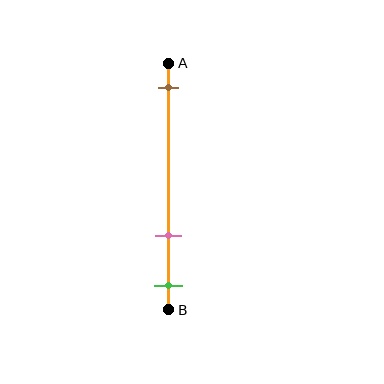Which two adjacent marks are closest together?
The pink and green marks are the closest adjacent pair.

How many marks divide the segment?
There are 3 marks dividing the segment.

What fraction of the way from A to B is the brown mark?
The brown mark is approximately 10% (0.1) of the way from A to B.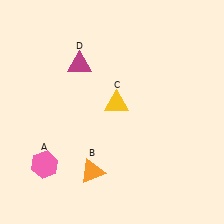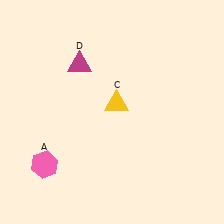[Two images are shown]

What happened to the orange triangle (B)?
The orange triangle (B) was removed in Image 2. It was in the bottom-left area of Image 1.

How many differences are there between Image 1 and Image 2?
There is 1 difference between the two images.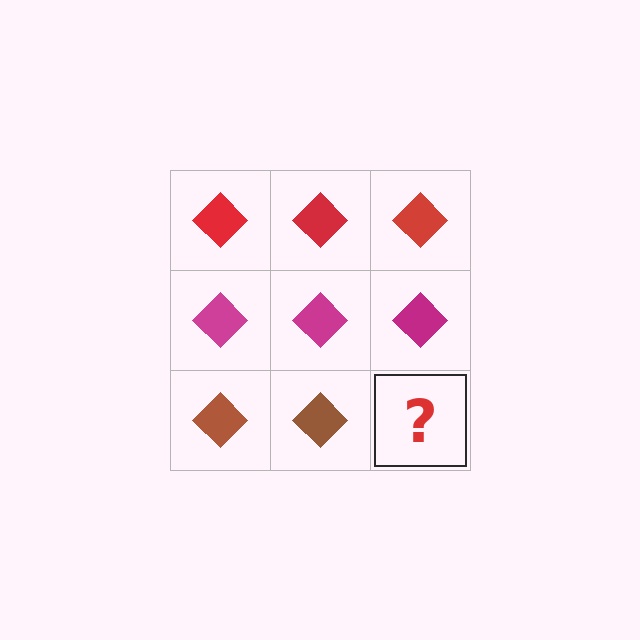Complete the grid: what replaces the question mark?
The question mark should be replaced with a brown diamond.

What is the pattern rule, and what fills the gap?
The rule is that each row has a consistent color. The gap should be filled with a brown diamond.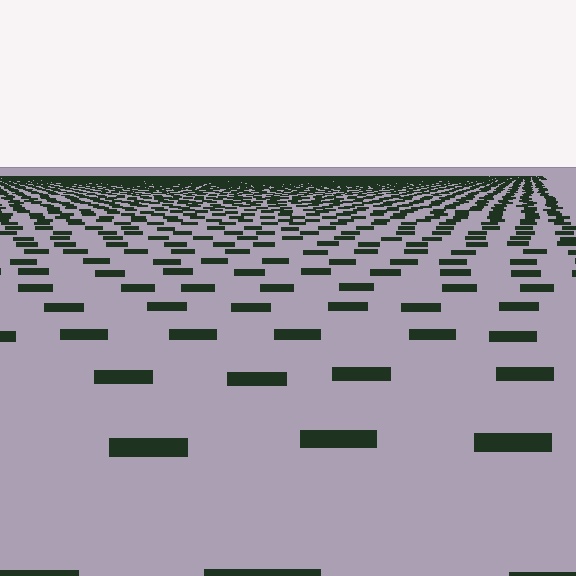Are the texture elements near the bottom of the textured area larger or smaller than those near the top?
Larger. Near the bottom, elements are closer to the viewer and appear at a bigger on-screen size.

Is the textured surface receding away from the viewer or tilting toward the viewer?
The surface is receding away from the viewer. Texture elements get smaller and denser toward the top.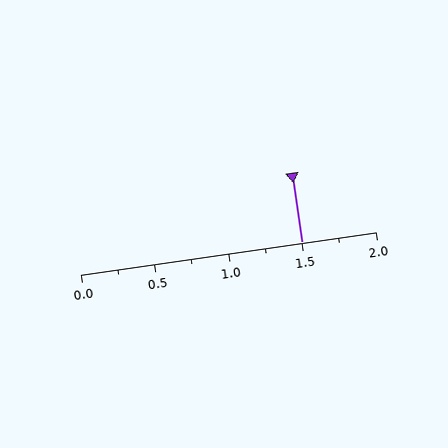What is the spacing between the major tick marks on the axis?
The major ticks are spaced 0.5 apart.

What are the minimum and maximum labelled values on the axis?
The axis runs from 0.0 to 2.0.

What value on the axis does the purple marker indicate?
The marker indicates approximately 1.5.